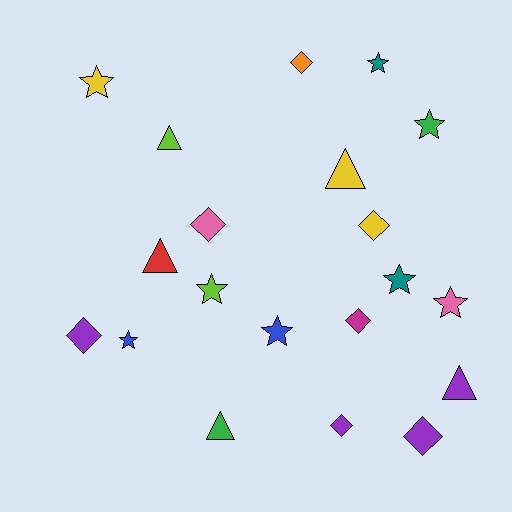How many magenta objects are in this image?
There is 1 magenta object.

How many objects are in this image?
There are 20 objects.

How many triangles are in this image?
There are 5 triangles.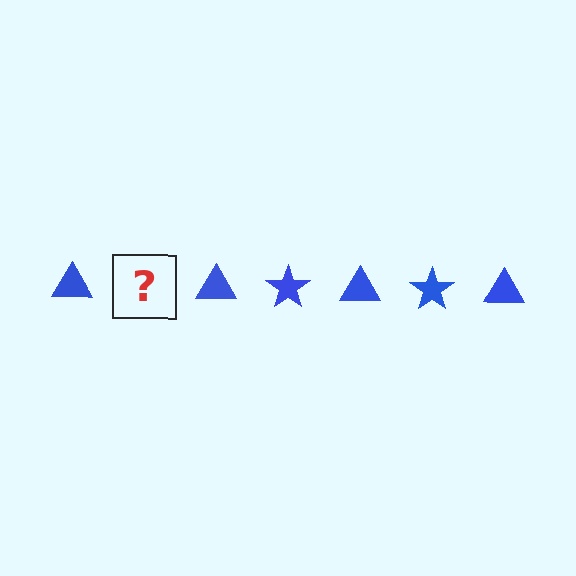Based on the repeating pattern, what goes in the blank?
The blank should be a blue star.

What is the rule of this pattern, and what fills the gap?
The rule is that the pattern cycles through triangle, star shapes in blue. The gap should be filled with a blue star.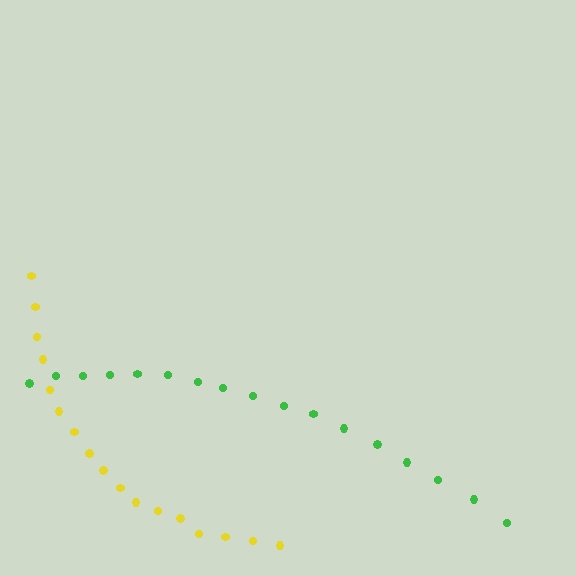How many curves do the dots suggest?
There are 2 distinct paths.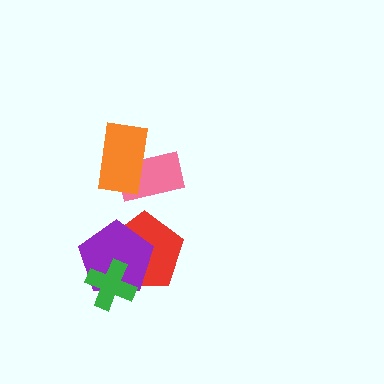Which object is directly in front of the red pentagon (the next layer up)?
The purple pentagon is directly in front of the red pentagon.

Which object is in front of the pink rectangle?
The orange rectangle is in front of the pink rectangle.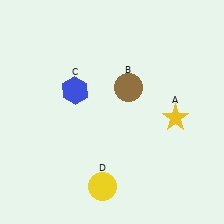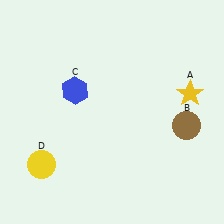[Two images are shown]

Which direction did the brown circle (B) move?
The brown circle (B) moved right.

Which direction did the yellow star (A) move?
The yellow star (A) moved up.